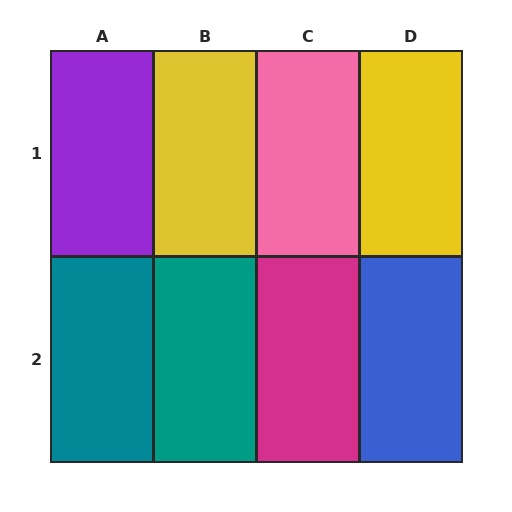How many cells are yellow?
2 cells are yellow.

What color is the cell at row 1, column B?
Yellow.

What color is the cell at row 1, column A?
Purple.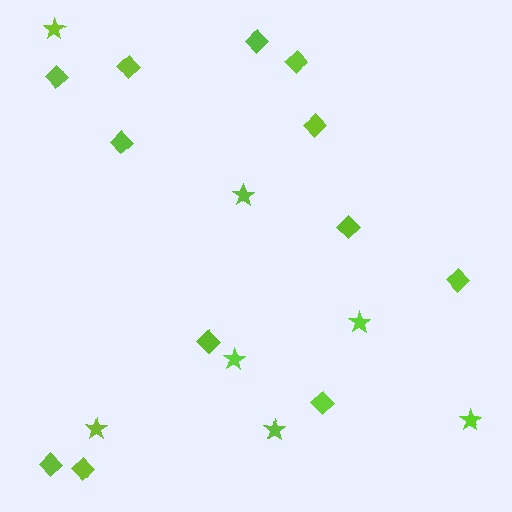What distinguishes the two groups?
There are 2 groups: one group of diamonds (12) and one group of stars (7).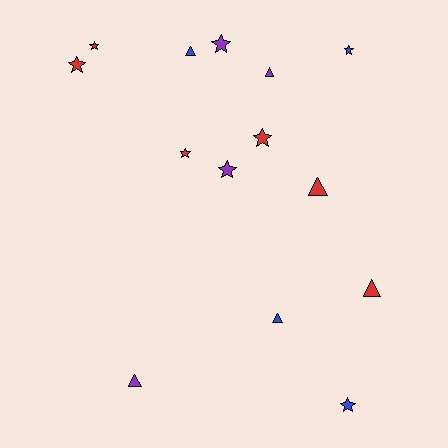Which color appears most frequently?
Red, with 6 objects.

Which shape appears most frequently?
Star, with 8 objects.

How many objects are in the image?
There are 14 objects.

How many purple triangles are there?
There are 2 purple triangles.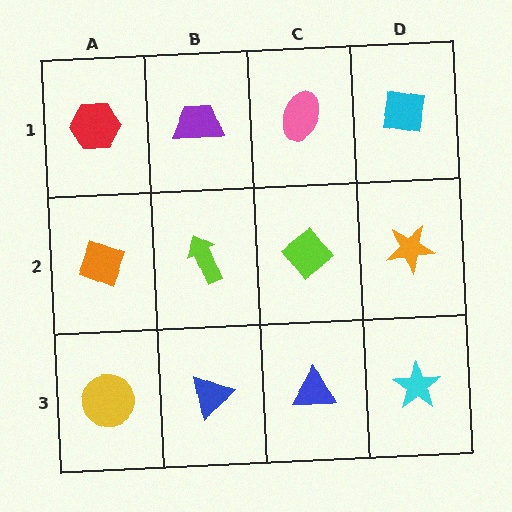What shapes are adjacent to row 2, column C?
A pink ellipse (row 1, column C), a blue triangle (row 3, column C), a lime arrow (row 2, column B), an orange star (row 2, column D).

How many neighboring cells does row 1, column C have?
3.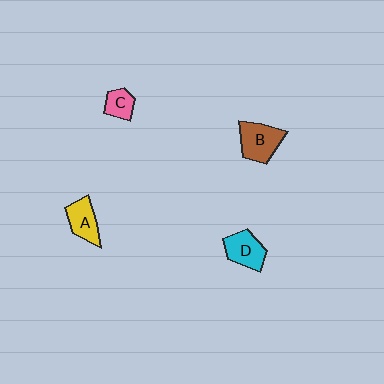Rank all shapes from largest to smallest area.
From largest to smallest: B (brown), D (cyan), A (yellow), C (pink).